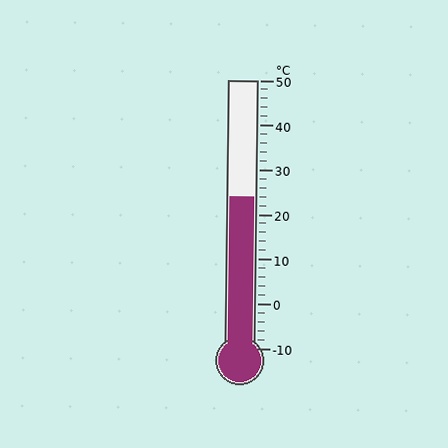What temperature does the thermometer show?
The thermometer shows approximately 24°C.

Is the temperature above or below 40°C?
The temperature is below 40°C.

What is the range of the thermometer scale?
The thermometer scale ranges from -10°C to 50°C.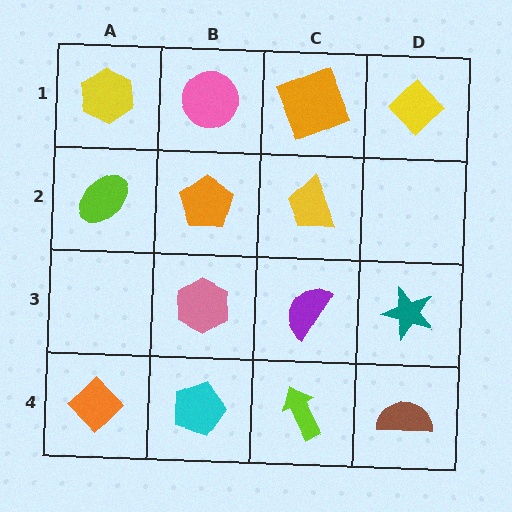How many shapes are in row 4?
4 shapes.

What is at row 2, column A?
A lime ellipse.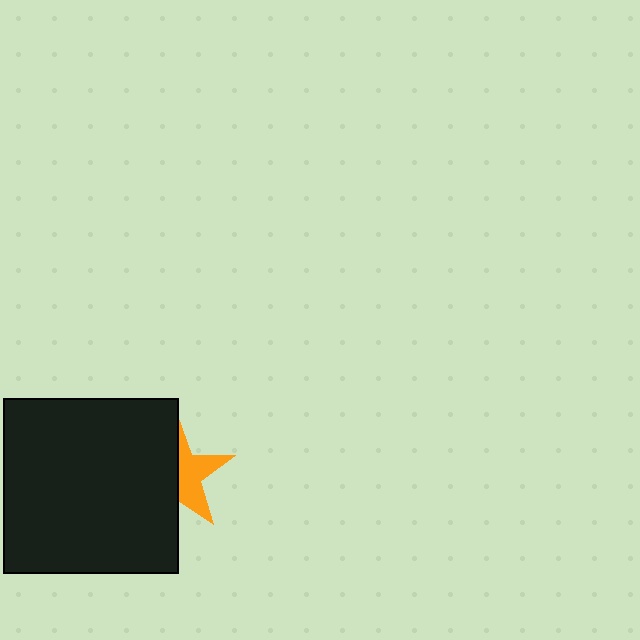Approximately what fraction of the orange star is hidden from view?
Roughly 55% of the orange star is hidden behind the black square.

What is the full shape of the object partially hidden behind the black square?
The partially hidden object is an orange star.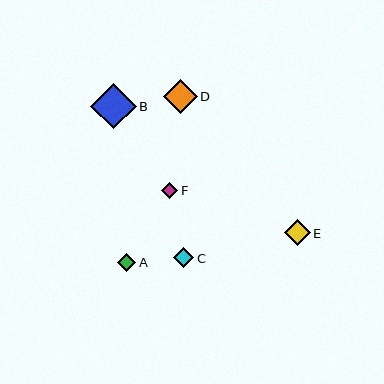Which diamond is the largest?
Diamond B is the largest with a size of approximately 45 pixels.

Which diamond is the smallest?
Diamond F is the smallest with a size of approximately 16 pixels.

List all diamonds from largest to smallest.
From largest to smallest: B, D, E, C, A, F.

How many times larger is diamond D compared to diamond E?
Diamond D is approximately 1.3 times the size of diamond E.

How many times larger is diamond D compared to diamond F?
Diamond D is approximately 2.1 times the size of diamond F.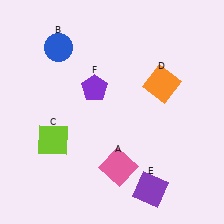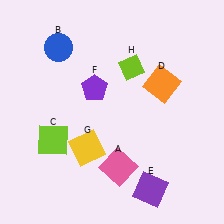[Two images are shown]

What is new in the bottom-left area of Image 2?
A yellow square (G) was added in the bottom-left area of Image 2.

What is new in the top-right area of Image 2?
A lime diamond (H) was added in the top-right area of Image 2.